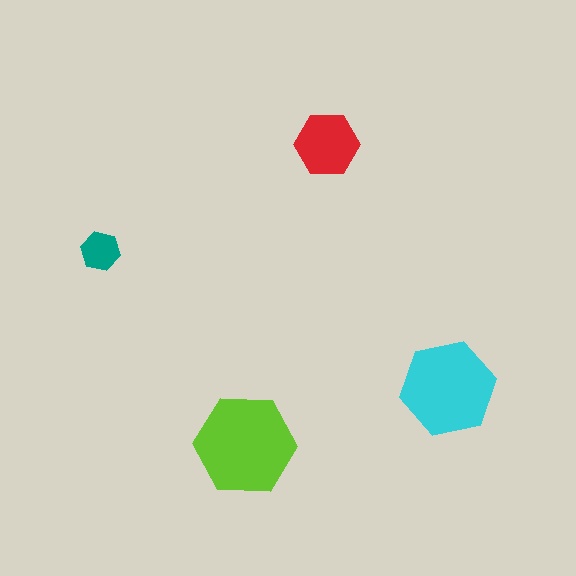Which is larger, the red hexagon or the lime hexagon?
The lime one.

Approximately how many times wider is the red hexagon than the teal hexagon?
About 1.5 times wider.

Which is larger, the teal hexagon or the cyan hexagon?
The cyan one.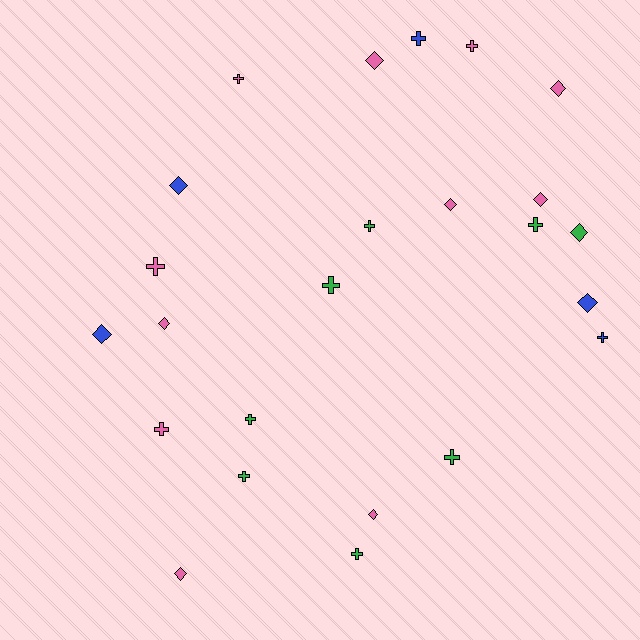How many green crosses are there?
There are 7 green crosses.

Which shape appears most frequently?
Cross, with 13 objects.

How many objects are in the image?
There are 24 objects.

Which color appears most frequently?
Pink, with 11 objects.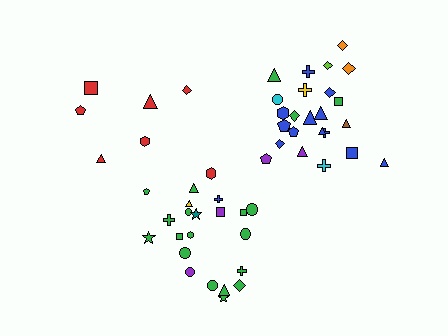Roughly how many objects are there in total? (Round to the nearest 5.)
Roughly 55 objects in total.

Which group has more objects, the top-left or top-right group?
The top-right group.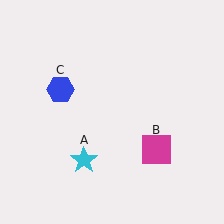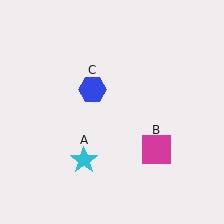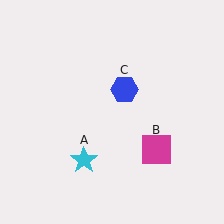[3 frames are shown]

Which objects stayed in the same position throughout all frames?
Cyan star (object A) and magenta square (object B) remained stationary.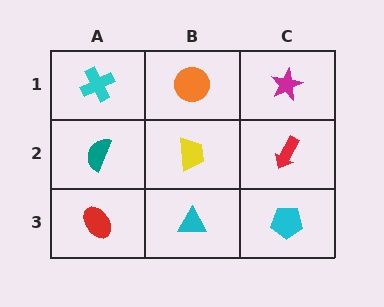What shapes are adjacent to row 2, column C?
A magenta star (row 1, column C), a cyan pentagon (row 3, column C), a yellow trapezoid (row 2, column B).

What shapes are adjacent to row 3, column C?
A red arrow (row 2, column C), a cyan triangle (row 3, column B).